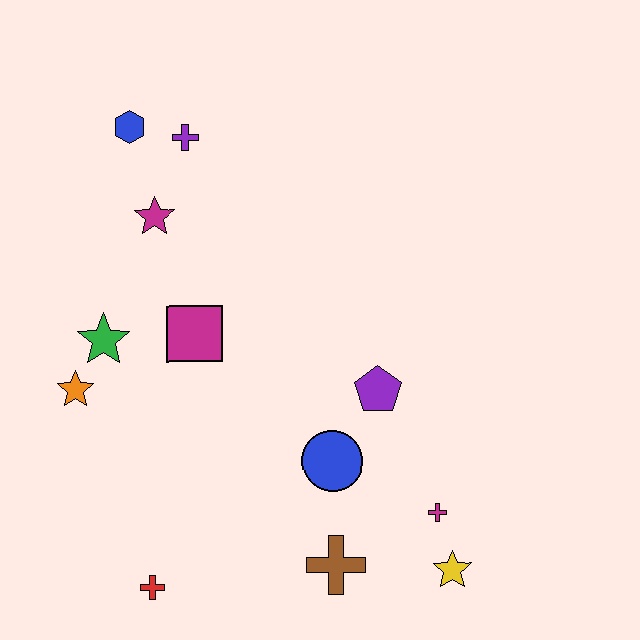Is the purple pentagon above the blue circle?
Yes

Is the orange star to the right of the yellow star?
No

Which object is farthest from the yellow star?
The blue hexagon is farthest from the yellow star.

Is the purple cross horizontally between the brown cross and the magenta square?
No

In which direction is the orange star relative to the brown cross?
The orange star is to the left of the brown cross.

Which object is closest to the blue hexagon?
The purple cross is closest to the blue hexagon.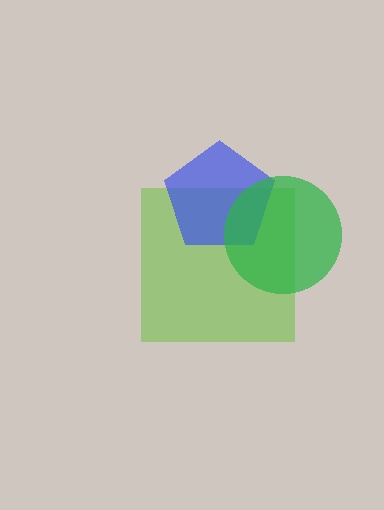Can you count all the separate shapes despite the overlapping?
Yes, there are 3 separate shapes.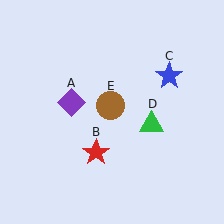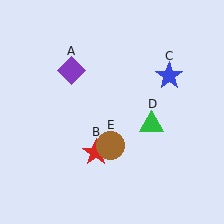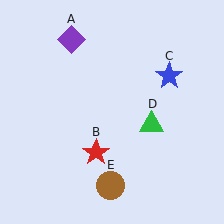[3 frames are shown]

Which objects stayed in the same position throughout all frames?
Red star (object B) and blue star (object C) and green triangle (object D) remained stationary.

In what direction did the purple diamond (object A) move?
The purple diamond (object A) moved up.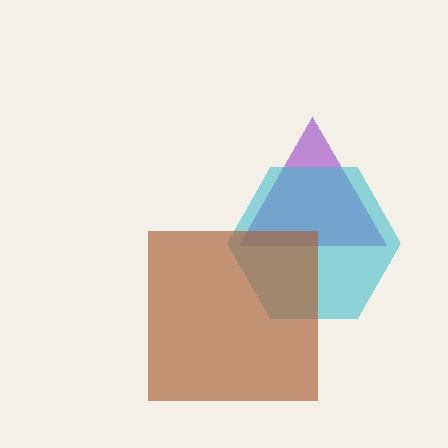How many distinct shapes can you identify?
There are 3 distinct shapes: a purple triangle, a cyan hexagon, a brown square.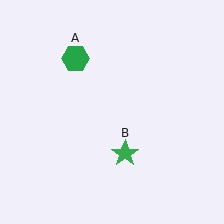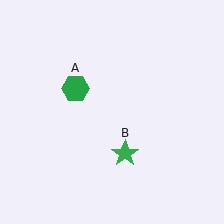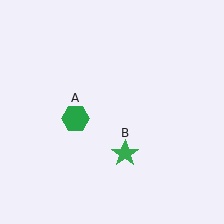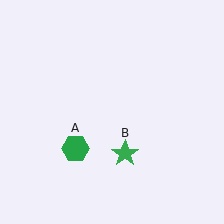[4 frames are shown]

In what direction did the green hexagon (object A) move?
The green hexagon (object A) moved down.